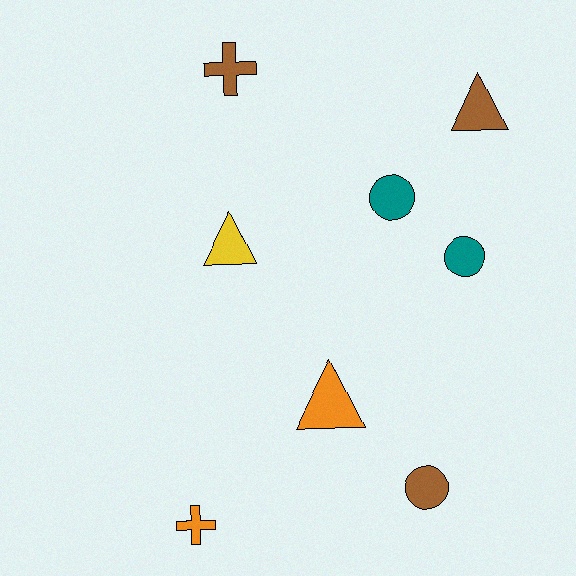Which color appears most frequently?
Brown, with 3 objects.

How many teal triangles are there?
There are no teal triangles.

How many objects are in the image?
There are 8 objects.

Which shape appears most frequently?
Circle, with 3 objects.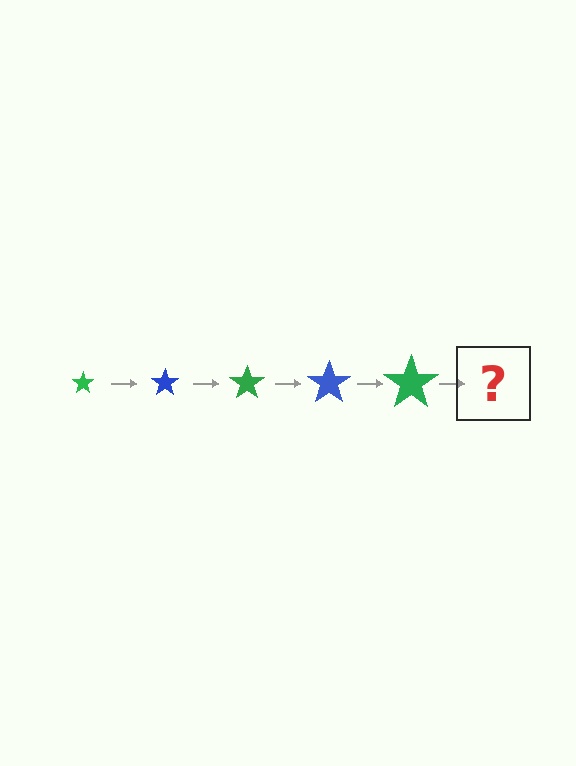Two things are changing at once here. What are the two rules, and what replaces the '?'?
The two rules are that the star grows larger each step and the color cycles through green and blue. The '?' should be a blue star, larger than the previous one.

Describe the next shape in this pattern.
It should be a blue star, larger than the previous one.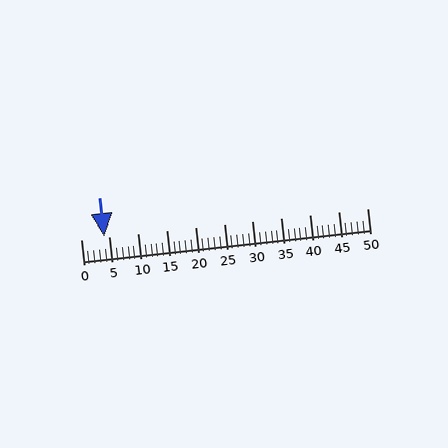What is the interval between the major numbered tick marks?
The major tick marks are spaced 5 units apart.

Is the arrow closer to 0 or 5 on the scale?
The arrow is closer to 5.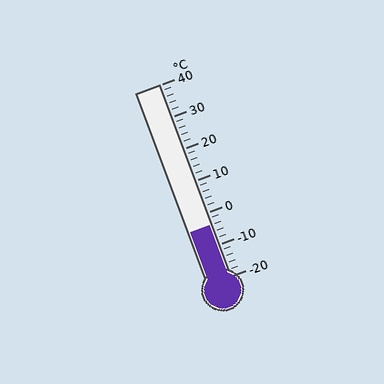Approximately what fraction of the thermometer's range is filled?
The thermometer is filled to approximately 25% of its range.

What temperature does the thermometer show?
The thermometer shows approximately -4°C.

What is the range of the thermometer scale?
The thermometer scale ranges from -20°C to 40°C.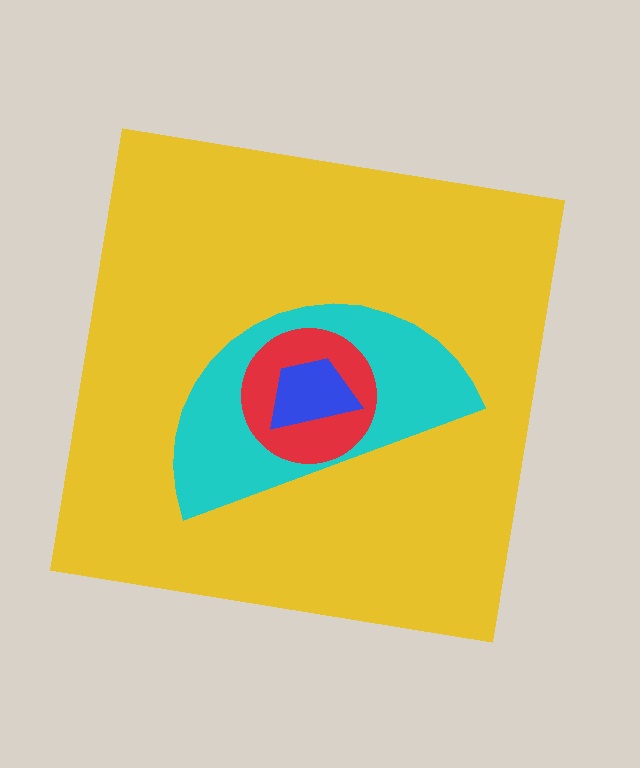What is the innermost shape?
The blue trapezoid.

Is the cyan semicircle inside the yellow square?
Yes.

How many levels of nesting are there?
4.